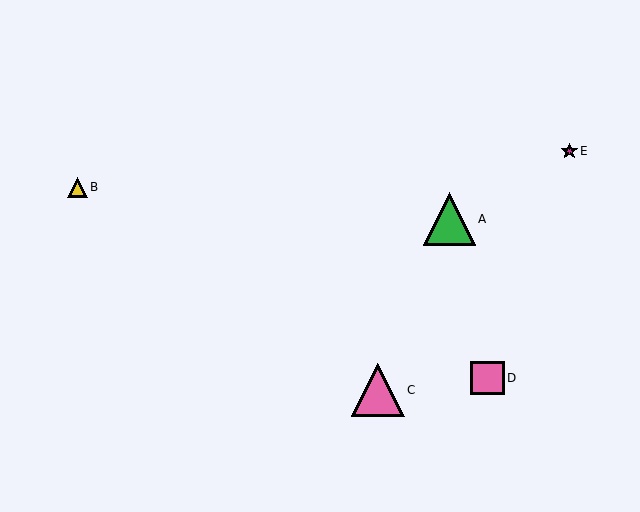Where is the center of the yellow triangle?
The center of the yellow triangle is at (77, 187).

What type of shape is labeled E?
Shape E is a magenta star.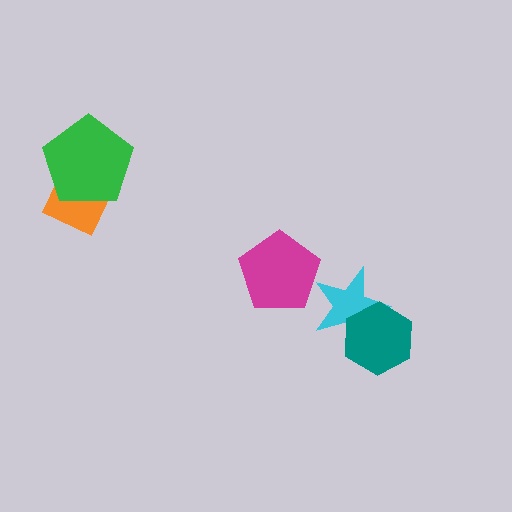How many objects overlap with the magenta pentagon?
0 objects overlap with the magenta pentagon.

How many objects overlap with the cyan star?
1 object overlaps with the cyan star.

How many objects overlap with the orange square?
1 object overlaps with the orange square.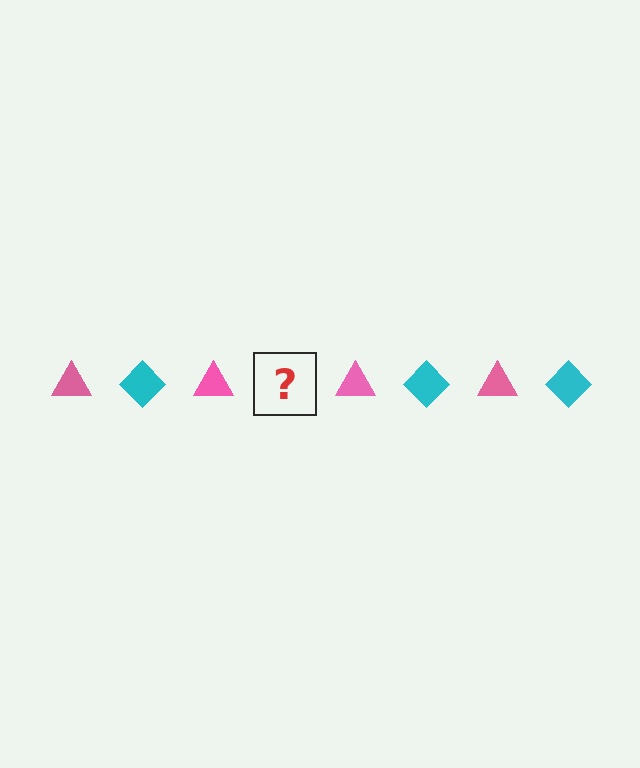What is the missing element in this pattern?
The missing element is a cyan diamond.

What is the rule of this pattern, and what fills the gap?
The rule is that the pattern alternates between pink triangle and cyan diamond. The gap should be filled with a cyan diamond.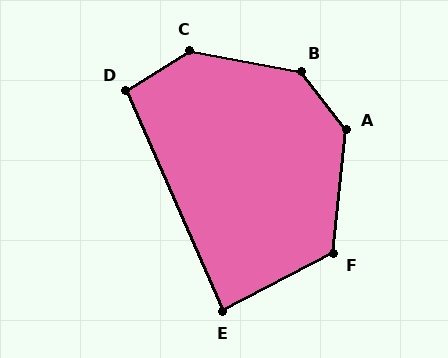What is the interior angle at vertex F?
Approximately 124 degrees (obtuse).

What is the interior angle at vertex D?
Approximately 98 degrees (obtuse).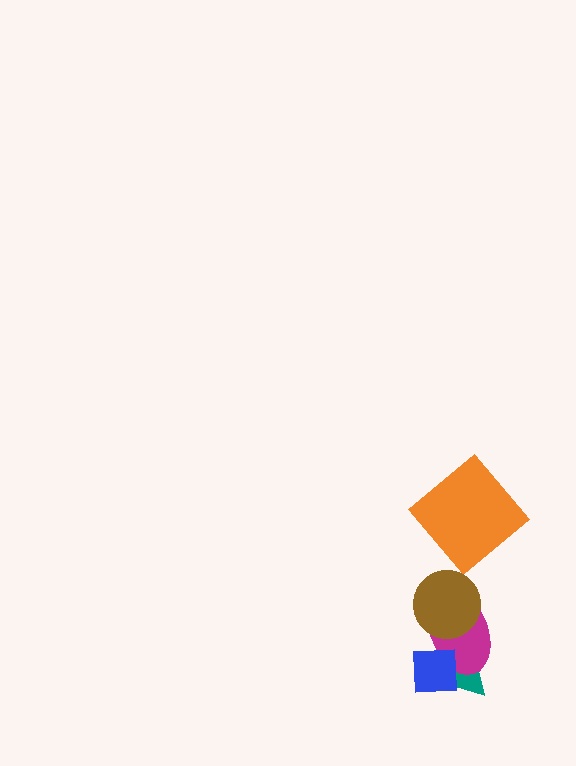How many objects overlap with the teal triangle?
2 objects overlap with the teal triangle.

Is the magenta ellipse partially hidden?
Yes, it is partially covered by another shape.